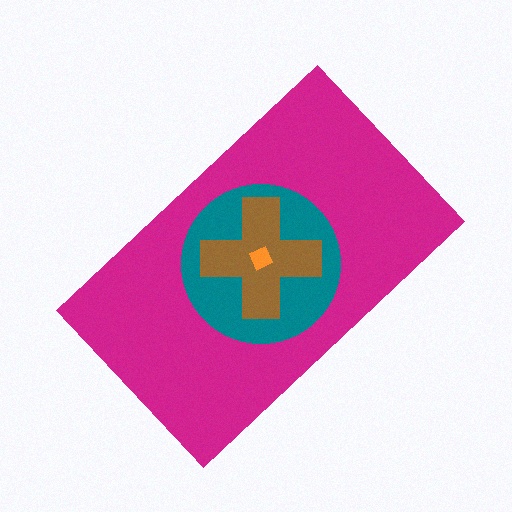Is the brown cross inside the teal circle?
Yes.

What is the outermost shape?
The magenta rectangle.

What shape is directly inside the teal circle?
The brown cross.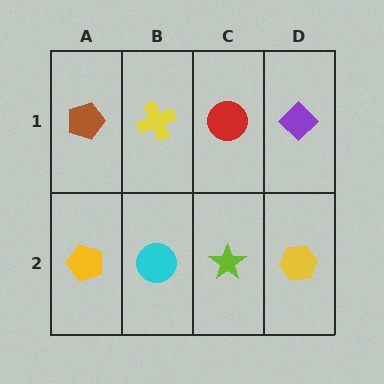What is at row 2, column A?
A yellow pentagon.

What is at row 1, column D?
A purple diamond.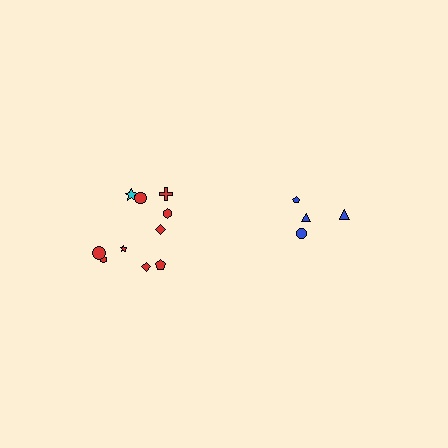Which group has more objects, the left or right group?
The left group.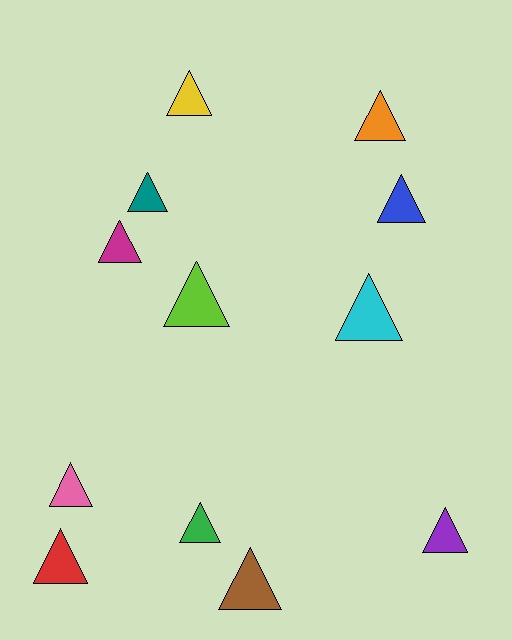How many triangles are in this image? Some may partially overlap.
There are 12 triangles.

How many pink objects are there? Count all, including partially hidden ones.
There is 1 pink object.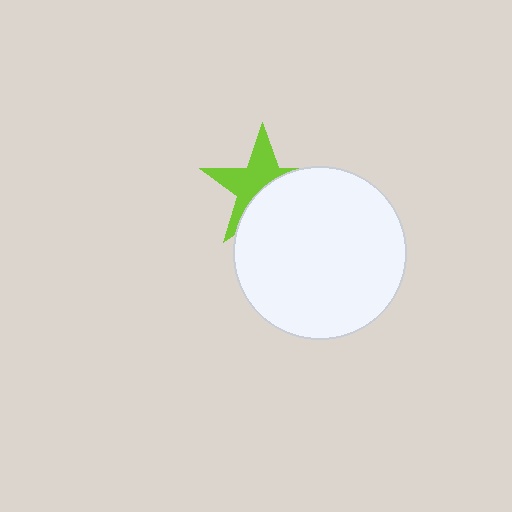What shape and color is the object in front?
The object in front is a white circle.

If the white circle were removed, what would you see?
You would see the complete lime star.